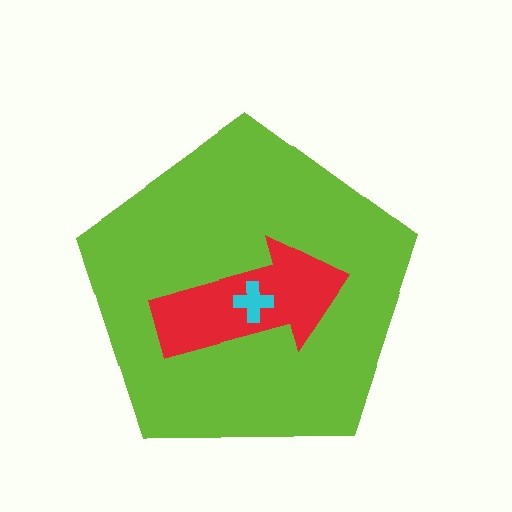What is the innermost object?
The cyan cross.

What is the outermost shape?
The lime pentagon.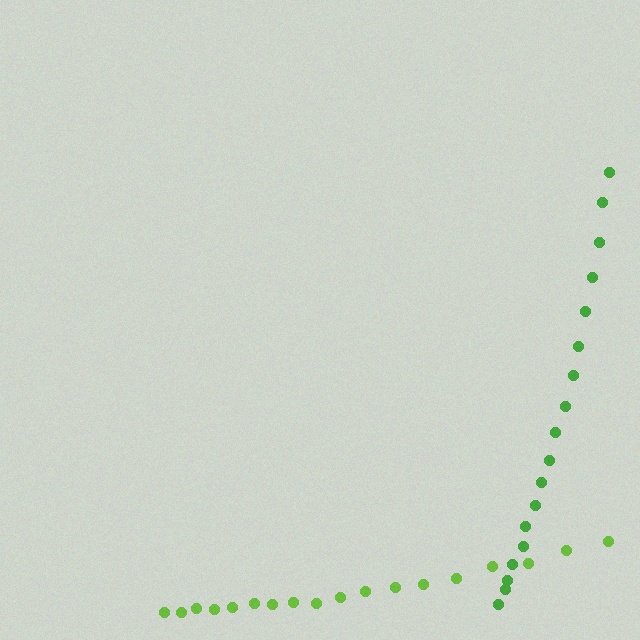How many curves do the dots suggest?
There are 2 distinct paths.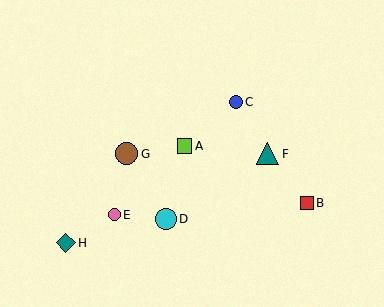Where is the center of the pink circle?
The center of the pink circle is at (114, 215).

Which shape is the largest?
The brown circle (labeled G) is the largest.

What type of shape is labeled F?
Shape F is a teal triangle.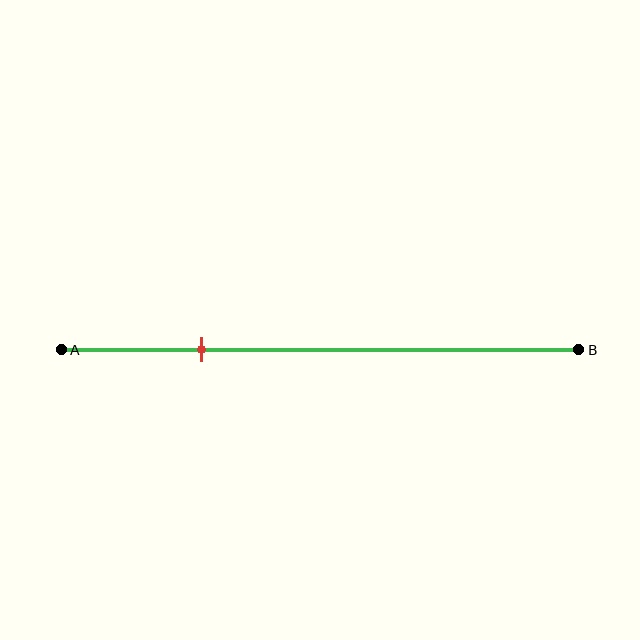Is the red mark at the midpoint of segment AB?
No, the mark is at about 25% from A, not at the 50% midpoint.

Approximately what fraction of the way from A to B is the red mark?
The red mark is approximately 25% of the way from A to B.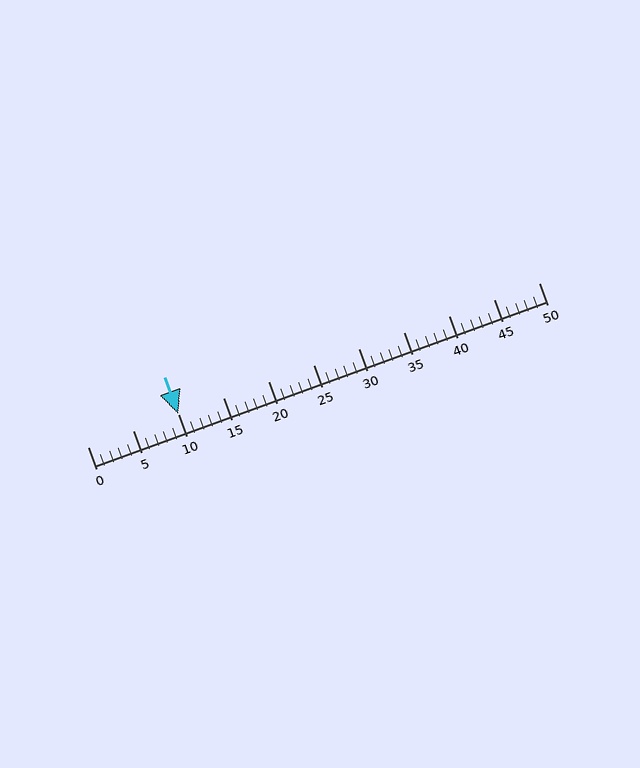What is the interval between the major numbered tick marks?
The major tick marks are spaced 5 units apart.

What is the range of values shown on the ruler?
The ruler shows values from 0 to 50.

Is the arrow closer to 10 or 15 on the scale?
The arrow is closer to 10.